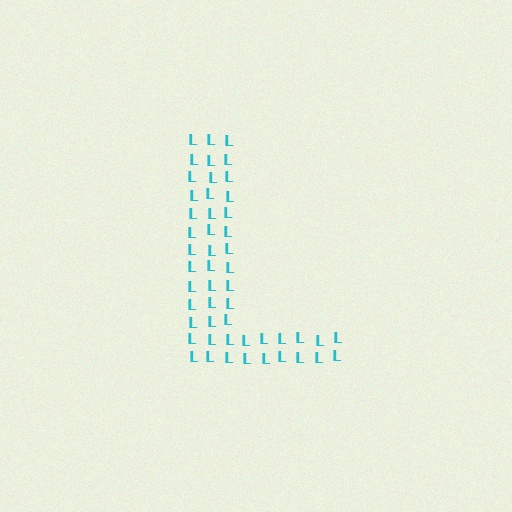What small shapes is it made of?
It is made of small letter L's.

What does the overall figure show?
The overall figure shows the letter L.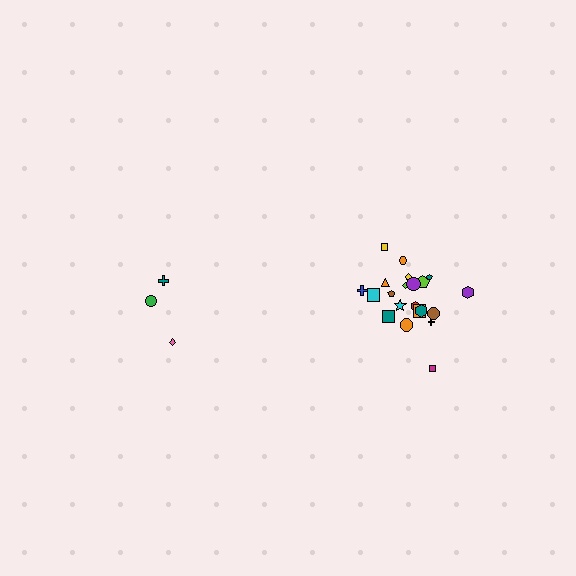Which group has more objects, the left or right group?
The right group.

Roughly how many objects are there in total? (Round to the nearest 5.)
Roughly 25 objects in total.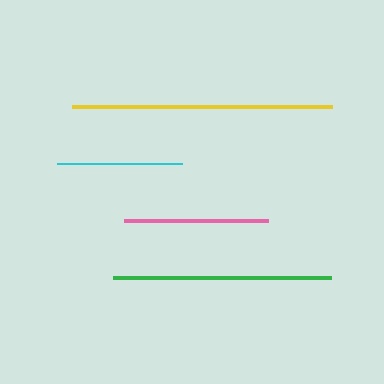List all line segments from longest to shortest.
From longest to shortest: yellow, green, pink, cyan.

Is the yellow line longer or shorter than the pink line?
The yellow line is longer than the pink line.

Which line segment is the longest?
The yellow line is the longest at approximately 260 pixels.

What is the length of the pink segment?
The pink segment is approximately 145 pixels long.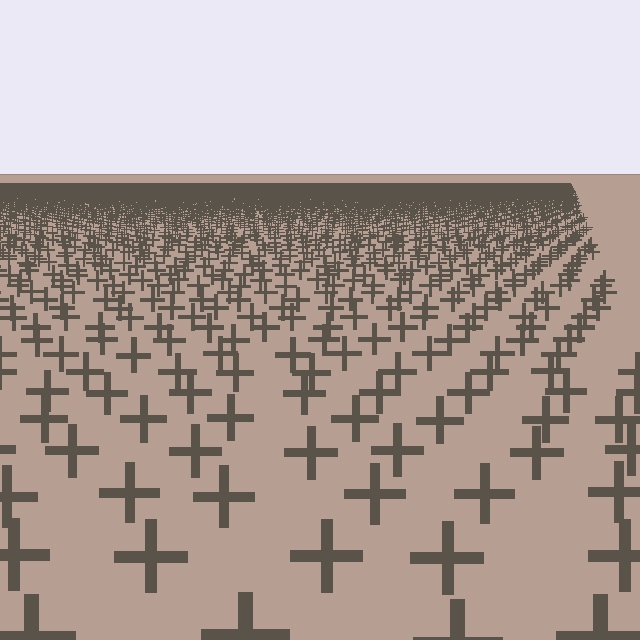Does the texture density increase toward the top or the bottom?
Density increases toward the top.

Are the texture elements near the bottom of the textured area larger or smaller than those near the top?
Larger. Near the bottom, elements are closer to the viewer and appear at a bigger on-screen size.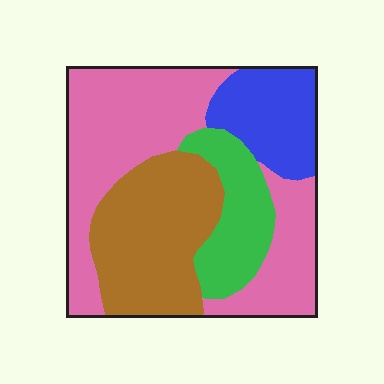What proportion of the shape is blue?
Blue covers roughly 15% of the shape.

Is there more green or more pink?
Pink.